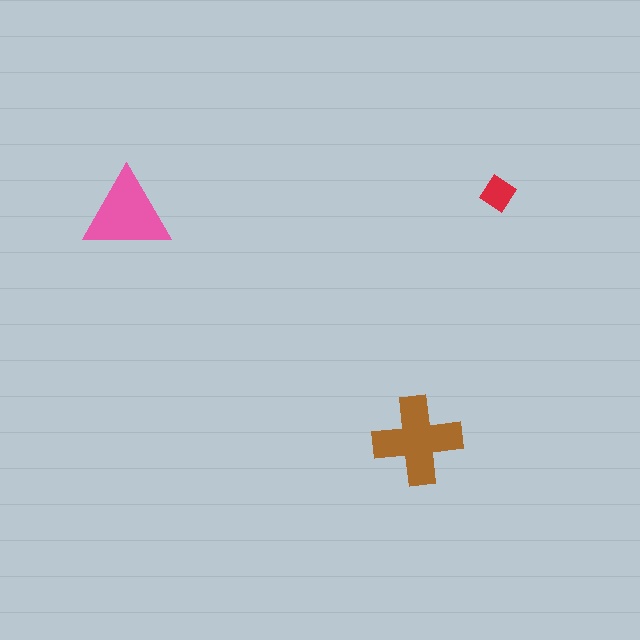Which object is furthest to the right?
The red diamond is rightmost.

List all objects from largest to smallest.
The brown cross, the pink triangle, the red diamond.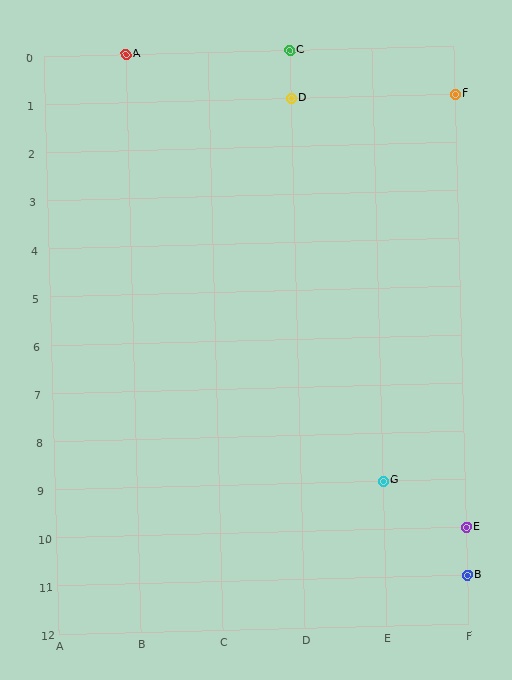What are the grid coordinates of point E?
Point E is at grid coordinates (F, 10).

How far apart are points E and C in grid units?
Points E and C are 2 columns and 10 rows apart (about 10.2 grid units diagonally).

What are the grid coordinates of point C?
Point C is at grid coordinates (D, 0).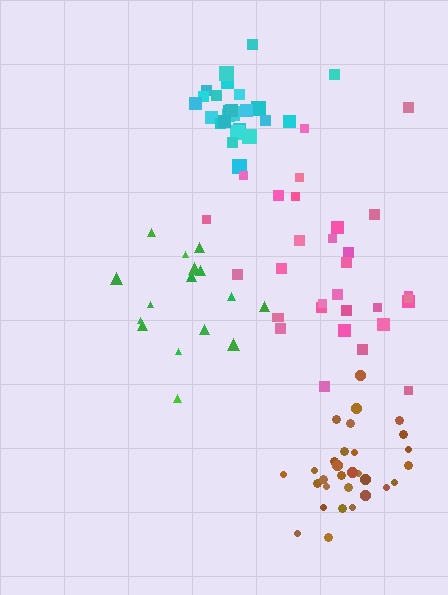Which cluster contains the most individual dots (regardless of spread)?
Pink (32).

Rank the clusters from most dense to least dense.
brown, cyan, pink, green.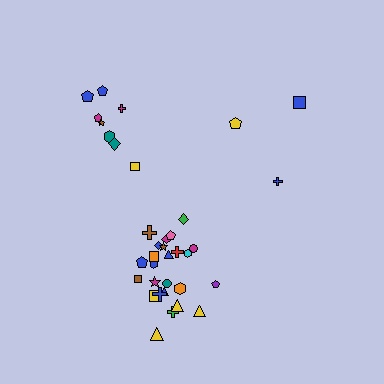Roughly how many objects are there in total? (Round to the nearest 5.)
Roughly 35 objects in total.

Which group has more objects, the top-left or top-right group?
The top-left group.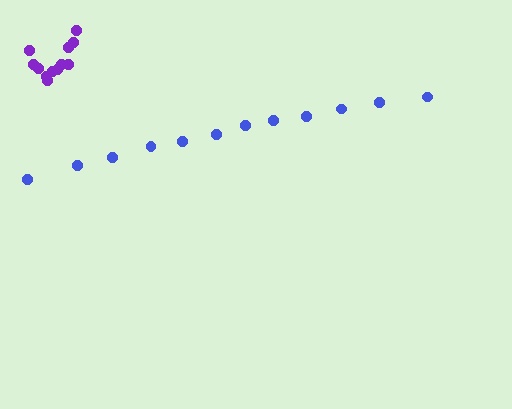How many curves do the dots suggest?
There are 2 distinct paths.